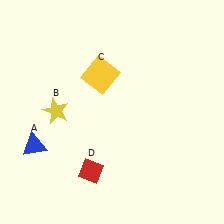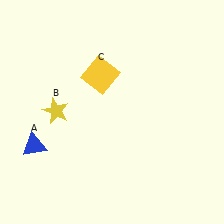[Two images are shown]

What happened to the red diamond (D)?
The red diamond (D) was removed in Image 2. It was in the bottom-left area of Image 1.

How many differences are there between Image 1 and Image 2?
There is 1 difference between the two images.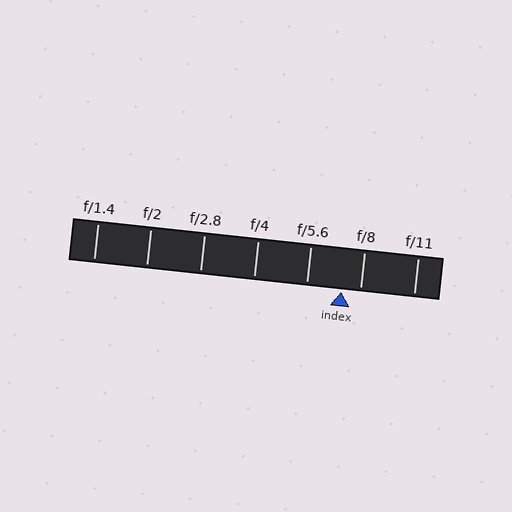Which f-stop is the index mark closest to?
The index mark is closest to f/8.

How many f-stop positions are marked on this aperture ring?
There are 7 f-stop positions marked.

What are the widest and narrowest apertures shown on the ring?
The widest aperture shown is f/1.4 and the narrowest is f/11.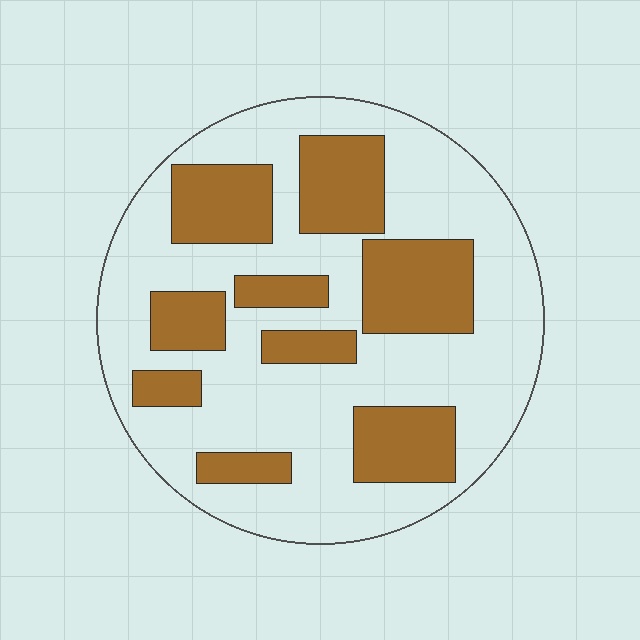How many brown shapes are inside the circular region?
9.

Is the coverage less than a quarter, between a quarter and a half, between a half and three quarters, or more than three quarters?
Between a quarter and a half.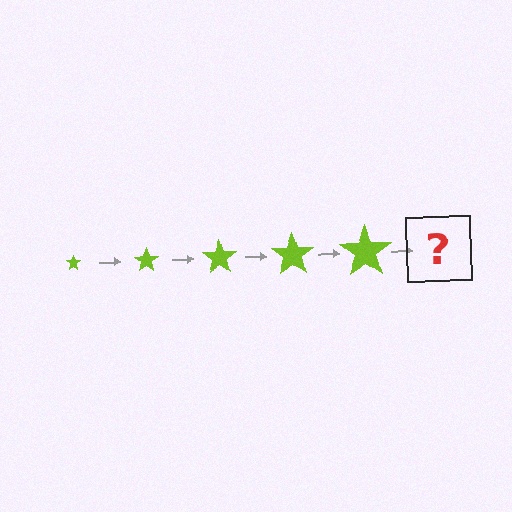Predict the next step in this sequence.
The next step is a lime star, larger than the previous one.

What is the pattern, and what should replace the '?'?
The pattern is that the star gets progressively larger each step. The '?' should be a lime star, larger than the previous one.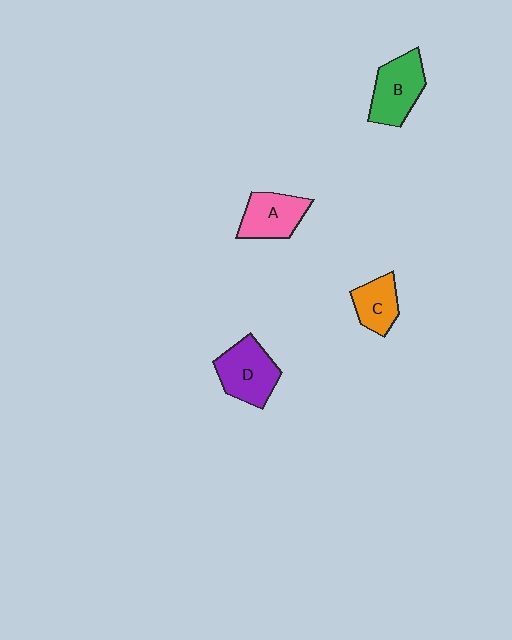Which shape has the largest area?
Shape D (purple).